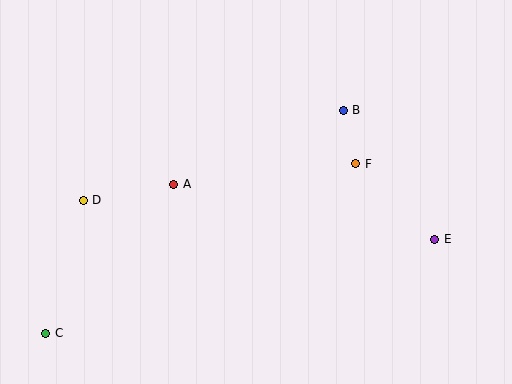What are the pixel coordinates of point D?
Point D is at (83, 200).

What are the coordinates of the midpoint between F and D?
The midpoint between F and D is at (219, 182).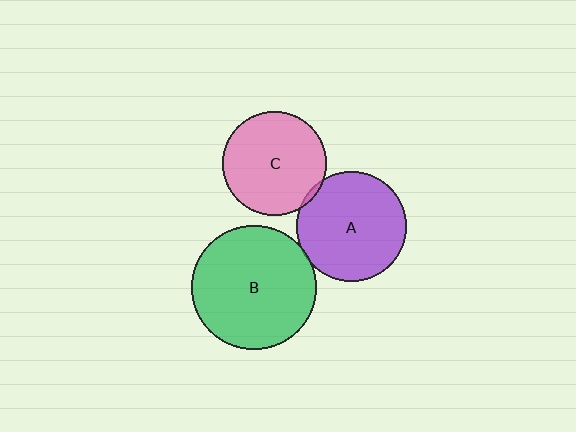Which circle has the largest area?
Circle B (green).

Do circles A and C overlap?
Yes.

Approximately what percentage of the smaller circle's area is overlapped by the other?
Approximately 5%.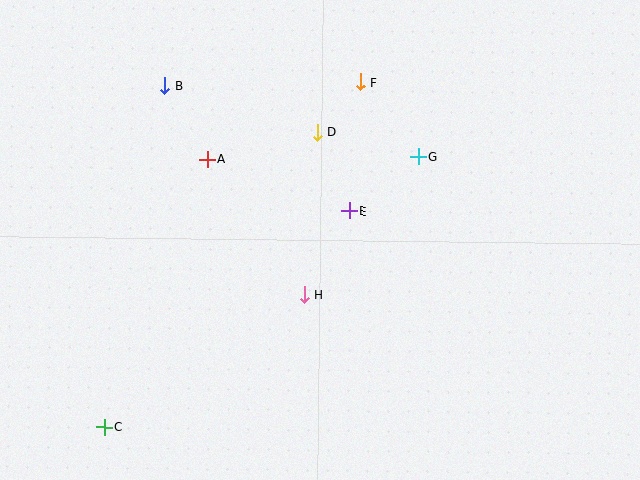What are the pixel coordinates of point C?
Point C is at (104, 427).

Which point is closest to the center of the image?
Point E at (349, 211) is closest to the center.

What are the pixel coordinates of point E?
Point E is at (349, 211).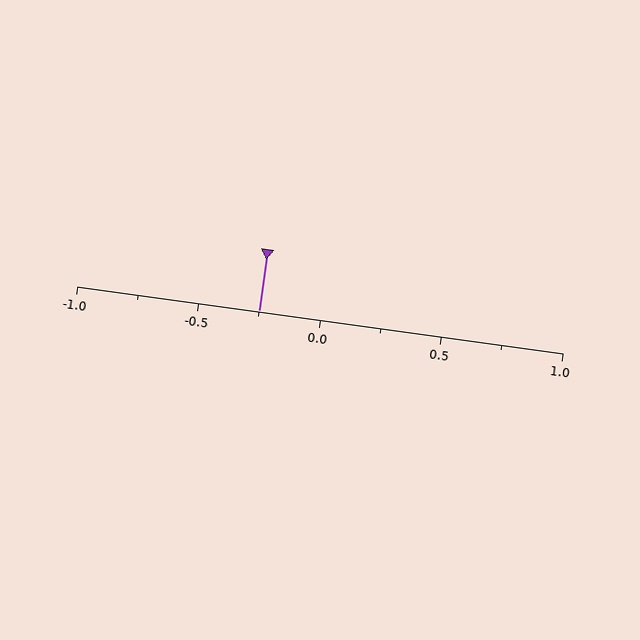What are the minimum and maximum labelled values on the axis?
The axis runs from -1.0 to 1.0.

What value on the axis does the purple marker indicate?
The marker indicates approximately -0.25.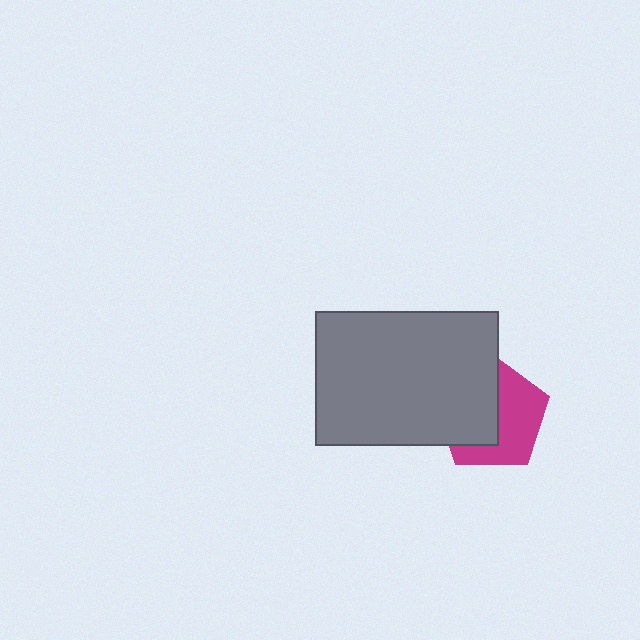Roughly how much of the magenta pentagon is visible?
About half of it is visible (roughly 51%).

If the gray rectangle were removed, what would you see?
You would see the complete magenta pentagon.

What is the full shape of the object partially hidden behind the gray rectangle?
The partially hidden object is a magenta pentagon.